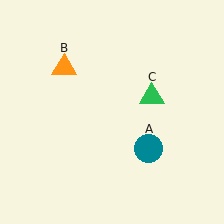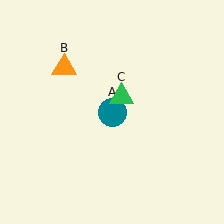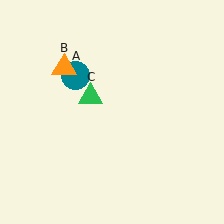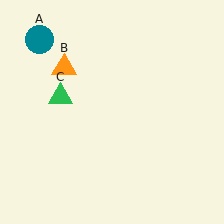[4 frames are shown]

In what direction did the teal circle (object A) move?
The teal circle (object A) moved up and to the left.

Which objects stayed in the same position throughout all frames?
Orange triangle (object B) remained stationary.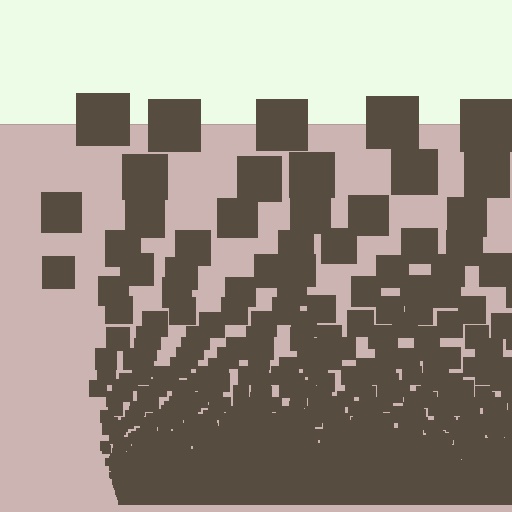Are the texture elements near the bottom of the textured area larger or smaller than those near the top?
Smaller. The gradient is inverted — elements near the bottom are smaller and denser.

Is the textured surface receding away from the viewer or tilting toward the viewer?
The surface appears to tilt toward the viewer. Texture elements get larger and sparser toward the top.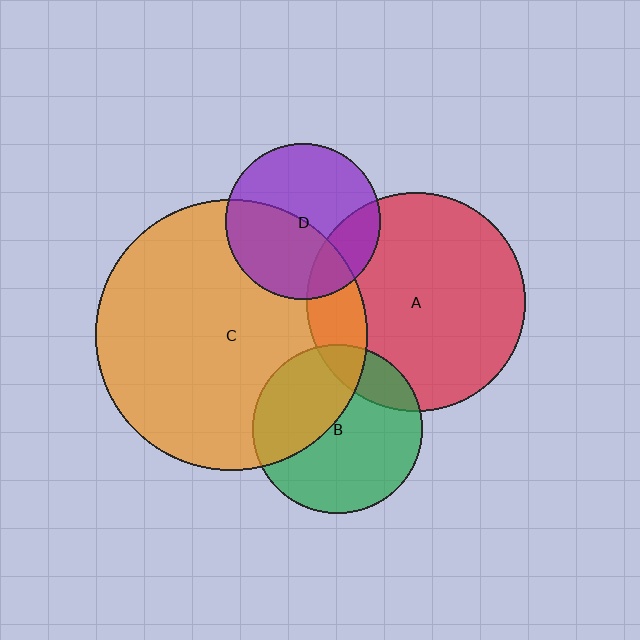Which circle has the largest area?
Circle C (orange).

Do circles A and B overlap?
Yes.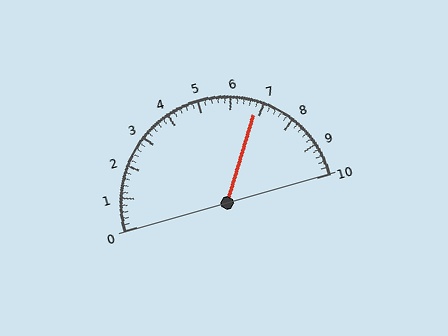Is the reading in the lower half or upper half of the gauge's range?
The reading is in the upper half of the range (0 to 10).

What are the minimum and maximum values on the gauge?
The gauge ranges from 0 to 10.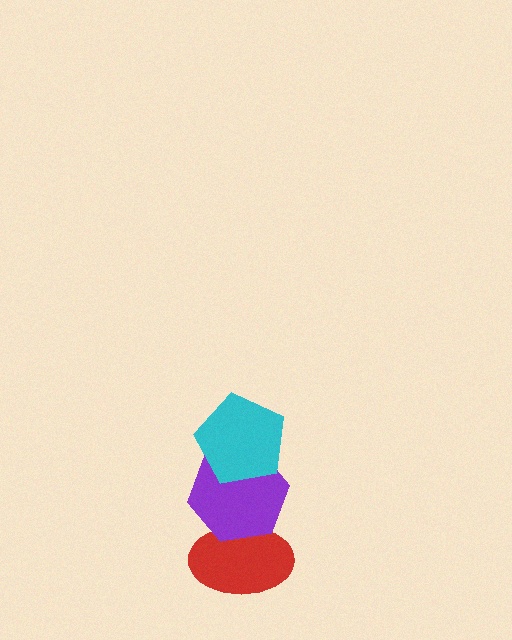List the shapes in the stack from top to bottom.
From top to bottom: the cyan pentagon, the purple hexagon, the red ellipse.